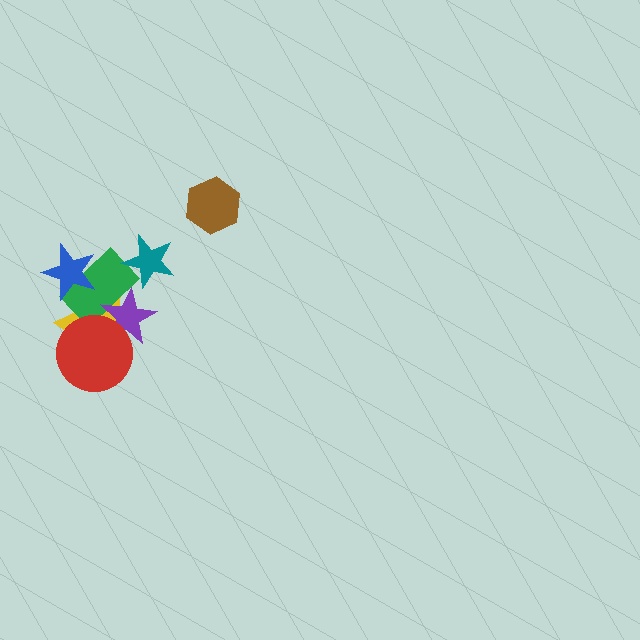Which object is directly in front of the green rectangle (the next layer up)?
The blue star is directly in front of the green rectangle.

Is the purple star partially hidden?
Yes, it is partially covered by another shape.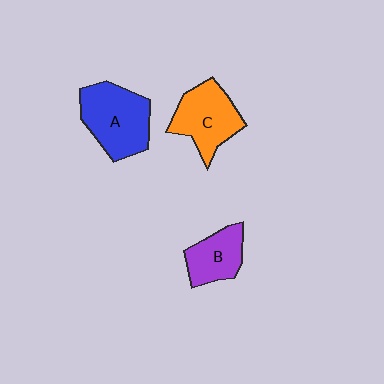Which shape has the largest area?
Shape A (blue).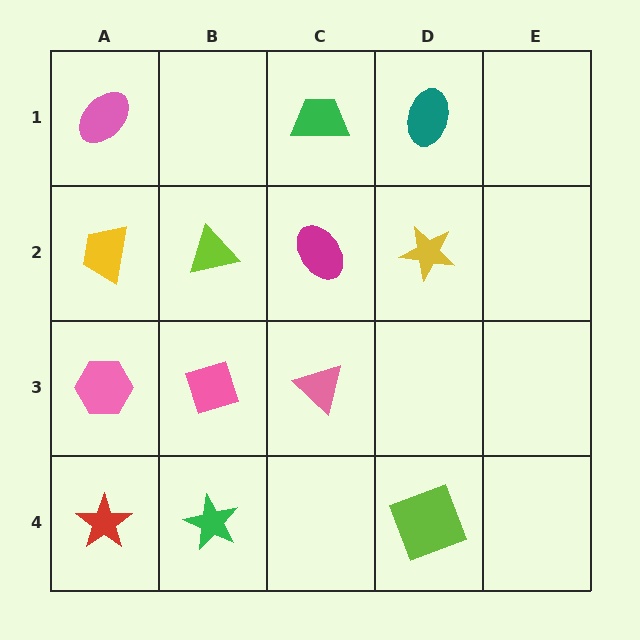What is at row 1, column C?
A green trapezoid.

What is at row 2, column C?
A magenta ellipse.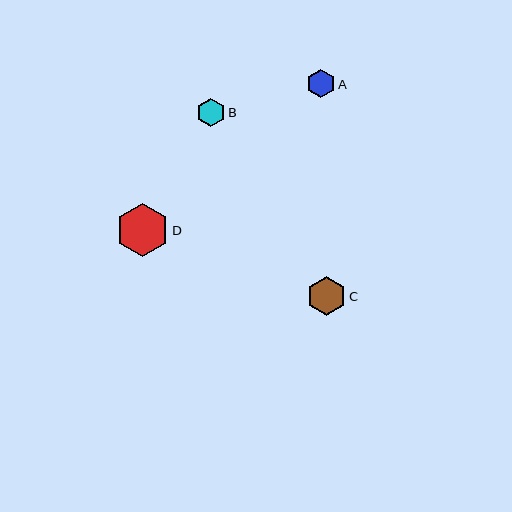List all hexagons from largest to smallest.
From largest to smallest: D, C, B, A.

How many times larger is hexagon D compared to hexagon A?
Hexagon D is approximately 1.9 times the size of hexagon A.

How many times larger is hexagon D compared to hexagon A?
Hexagon D is approximately 1.9 times the size of hexagon A.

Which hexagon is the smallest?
Hexagon A is the smallest with a size of approximately 28 pixels.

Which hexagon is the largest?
Hexagon D is the largest with a size of approximately 53 pixels.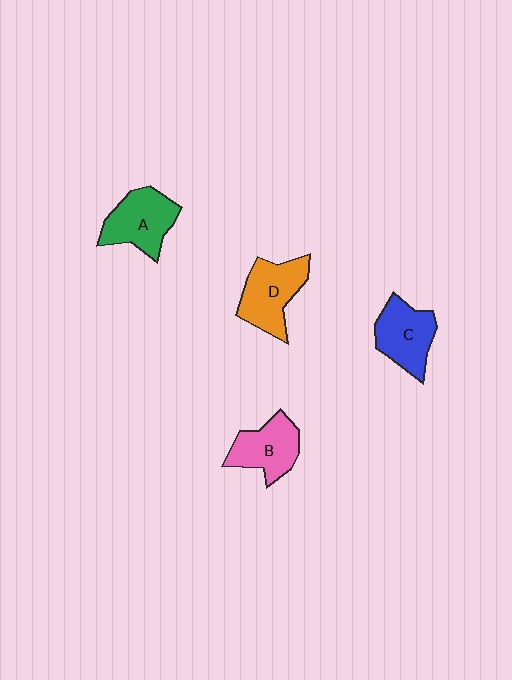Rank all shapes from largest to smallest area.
From largest to smallest: D (orange), A (green), C (blue), B (pink).